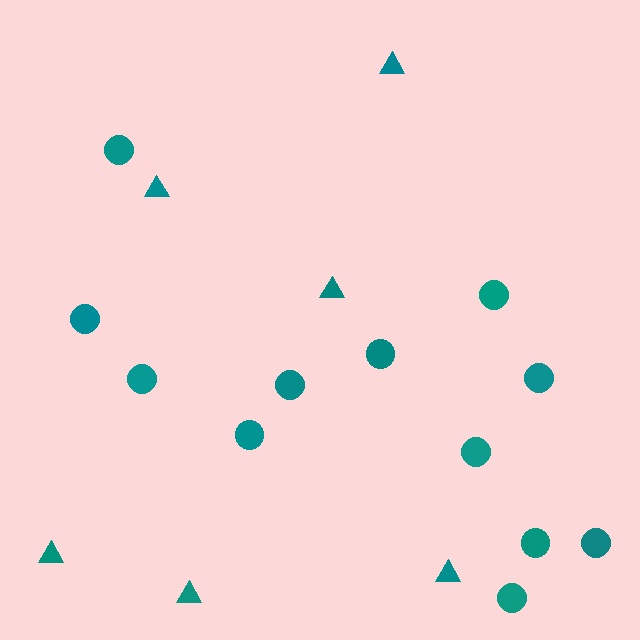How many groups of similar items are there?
There are 2 groups: one group of circles (12) and one group of triangles (6).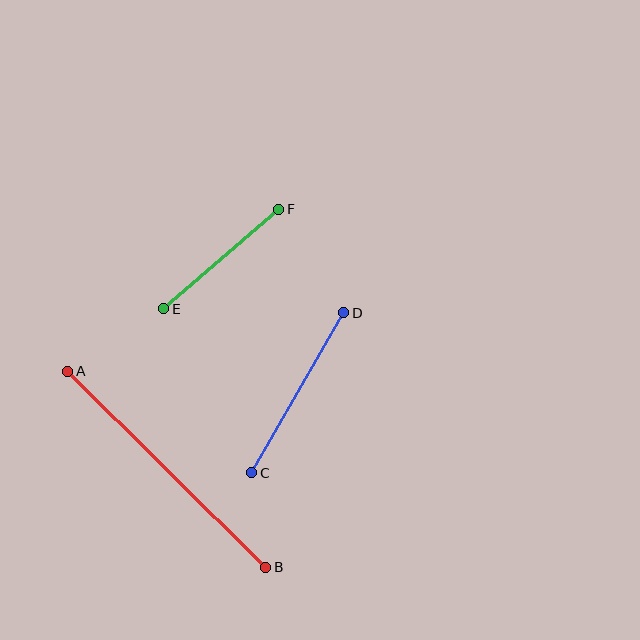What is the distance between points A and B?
The distance is approximately 279 pixels.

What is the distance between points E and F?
The distance is approximately 152 pixels.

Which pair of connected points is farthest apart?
Points A and B are farthest apart.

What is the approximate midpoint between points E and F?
The midpoint is at approximately (221, 259) pixels.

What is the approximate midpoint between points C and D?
The midpoint is at approximately (298, 393) pixels.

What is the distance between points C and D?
The distance is approximately 184 pixels.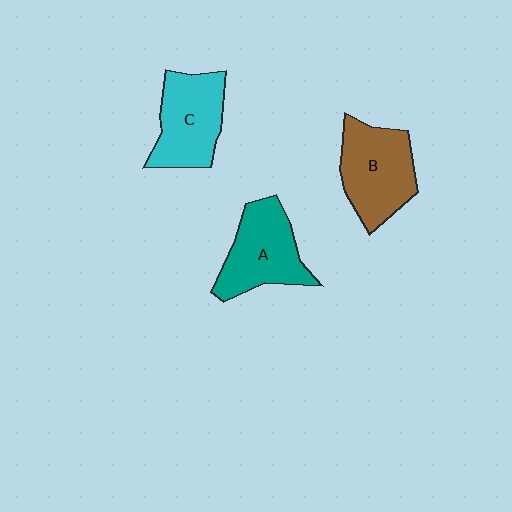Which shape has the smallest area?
Shape C (cyan).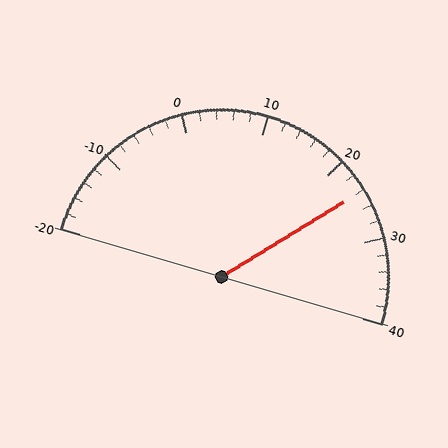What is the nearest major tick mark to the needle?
The nearest major tick mark is 20.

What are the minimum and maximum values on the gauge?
The gauge ranges from -20 to 40.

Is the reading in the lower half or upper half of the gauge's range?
The reading is in the upper half of the range (-20 to 40).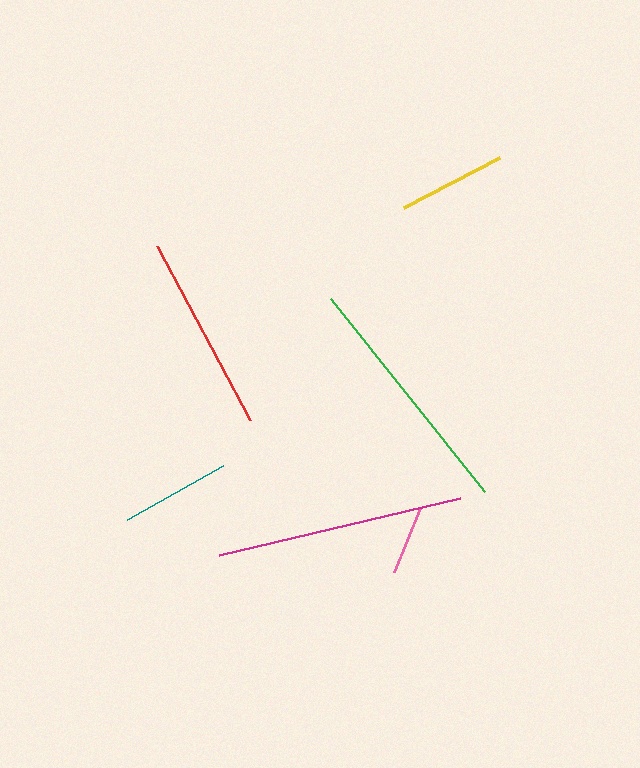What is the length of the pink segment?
The pink segment is approximately 69 pixels long.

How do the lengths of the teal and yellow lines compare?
The teal and yellow lines are approximately the same length.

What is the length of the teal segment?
The teal segment is approximately 110 pixels long.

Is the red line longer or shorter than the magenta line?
The magenta line is longer than the red line.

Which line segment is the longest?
The magenta line is the longest at approximately 248 pixels.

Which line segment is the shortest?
The pink line is the shortest at approximately 69 pixels.